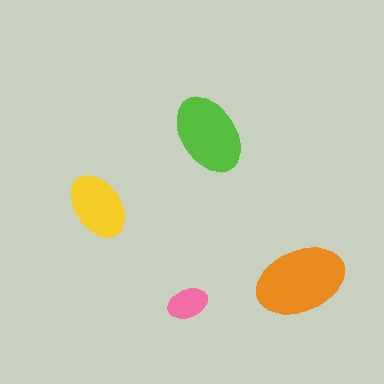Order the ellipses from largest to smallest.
the orange one, the lime one, the yellow one, the pink one.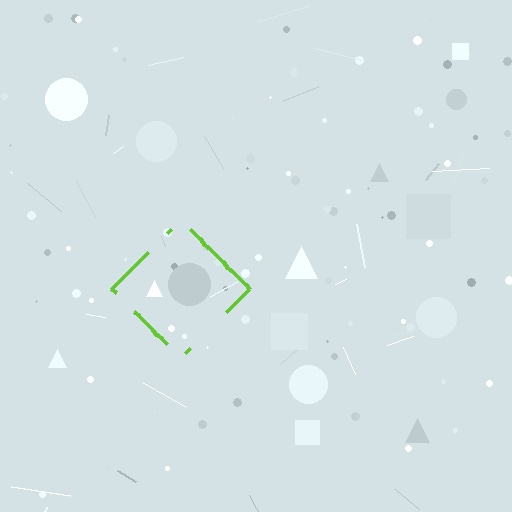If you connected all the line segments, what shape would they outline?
They would outline a diamond.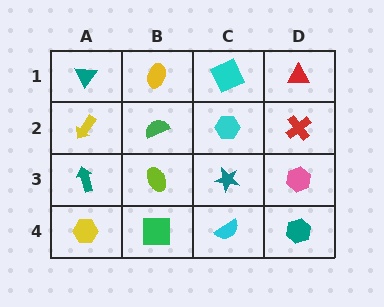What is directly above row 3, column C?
A cyan hexagon.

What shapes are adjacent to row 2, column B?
A yellow ellipse (row 1, column B), a lime ellipse (row 3, column B), a yellow arrow (row 2, column A), a cyan hexagon (row 2, column C).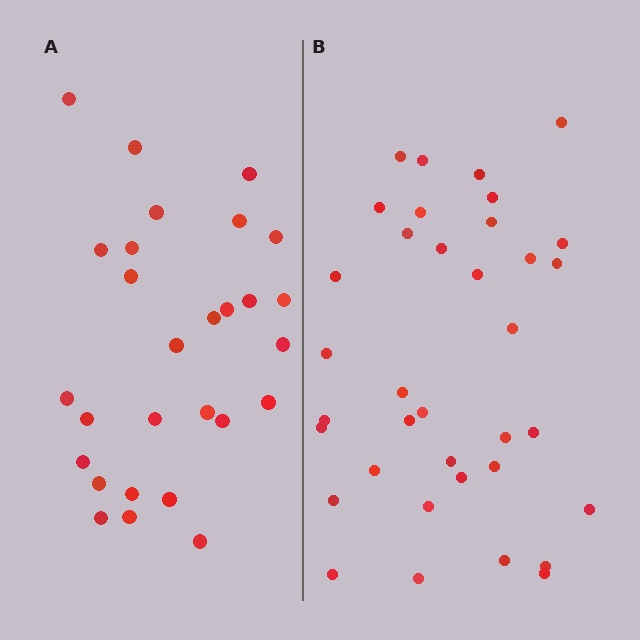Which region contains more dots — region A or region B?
Region B (the right region) has more dots.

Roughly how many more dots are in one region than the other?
Region B has roughly 8 or so more dots than region A.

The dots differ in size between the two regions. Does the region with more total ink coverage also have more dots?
No. Region A has more total ink coverage because its dots are larger, but region B actually contains more individual dots. Total area can be misleading — the number of items is what matters here.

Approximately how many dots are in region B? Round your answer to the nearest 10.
About 40 dots. (The exact count is 36, which rounds to 40.)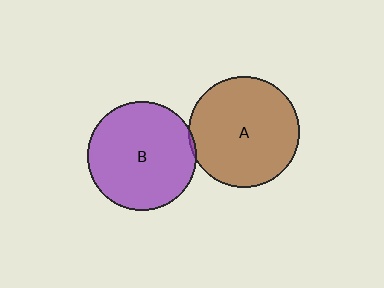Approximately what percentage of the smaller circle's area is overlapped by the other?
Approximately 5%.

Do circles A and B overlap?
Yes.